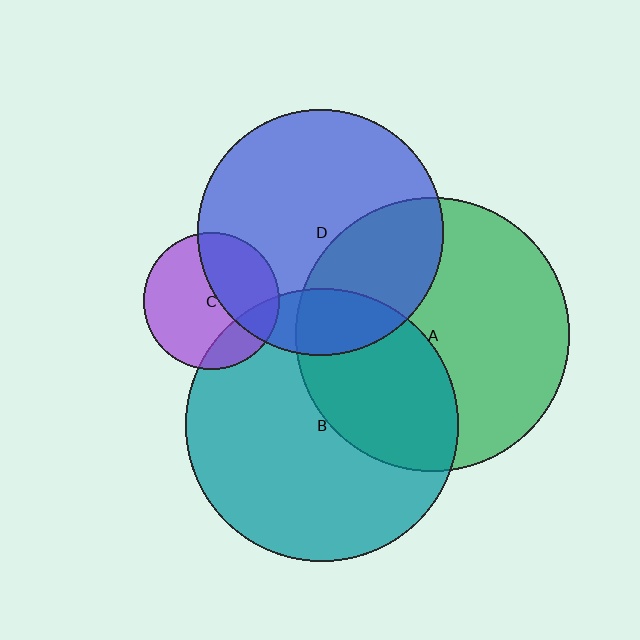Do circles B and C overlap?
Yes.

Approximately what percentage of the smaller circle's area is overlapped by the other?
Approximately 20%.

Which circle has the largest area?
Circle A (green).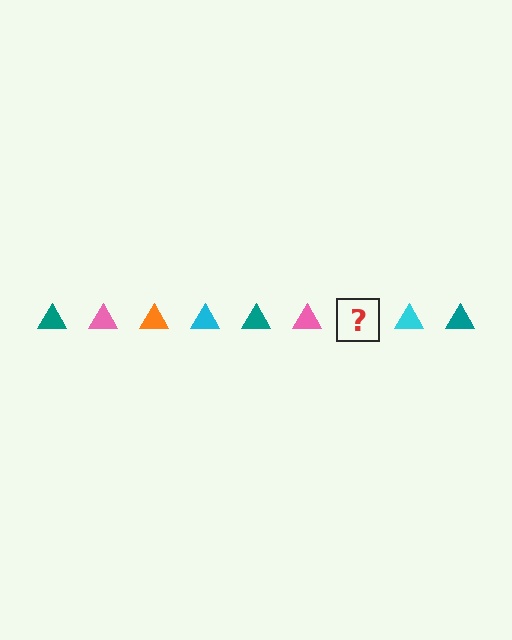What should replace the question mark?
The question mark should be replaced with an orange triangle.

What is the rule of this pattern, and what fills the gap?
The rule is that the pattern cycles through teal, pink, orange, cyan triangles. The gap should be filled with an orange triangle.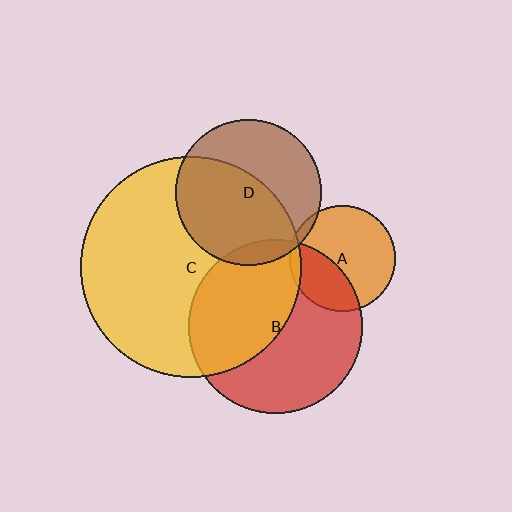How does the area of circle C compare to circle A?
Approximately 4.3 times.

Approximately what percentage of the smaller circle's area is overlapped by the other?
Approximately 5%.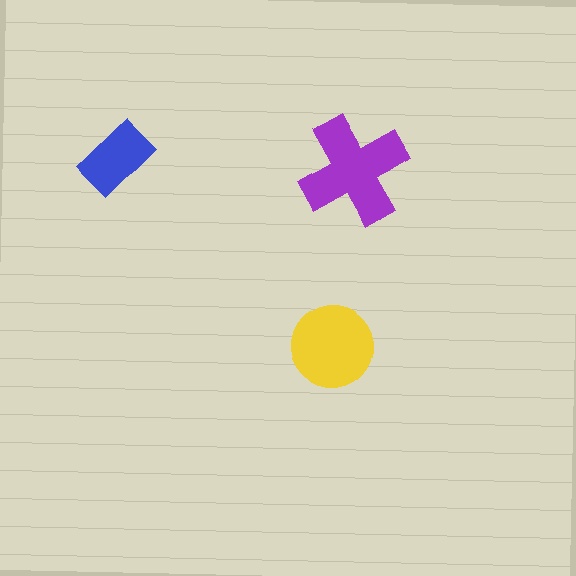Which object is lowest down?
The yellow circle is bottommost.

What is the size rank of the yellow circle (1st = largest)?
2nd.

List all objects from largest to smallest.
The purple cross, the yellow circle, the blue rectangle.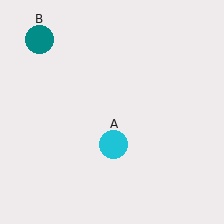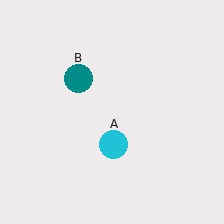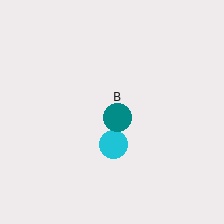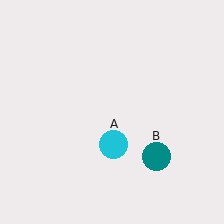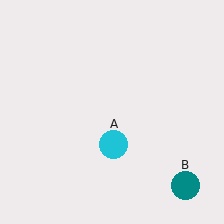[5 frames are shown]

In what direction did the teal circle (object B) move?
The teal circle (object B) moved down and to the right.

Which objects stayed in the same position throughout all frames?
Cyan circle (object A) remained stationary.